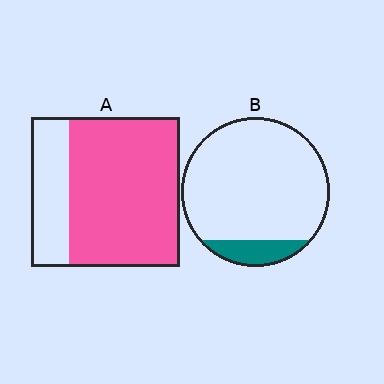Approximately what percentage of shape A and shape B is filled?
A is approximately 75% and B is approximately 10%.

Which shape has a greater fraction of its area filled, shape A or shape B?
Shape A.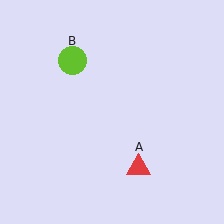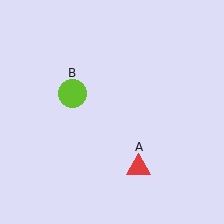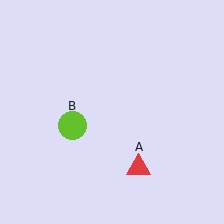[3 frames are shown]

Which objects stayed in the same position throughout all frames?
Red triangle (object A) remained stationary.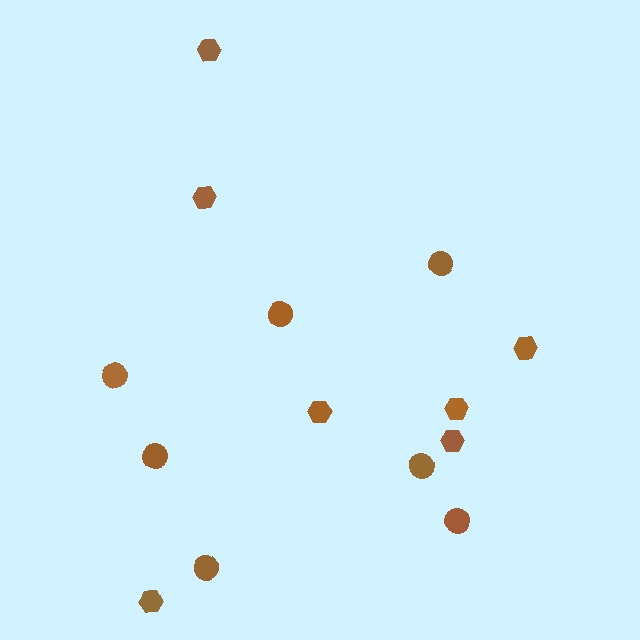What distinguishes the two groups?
There are 2 groups: one group of circles (7) and one group of hexagons (7).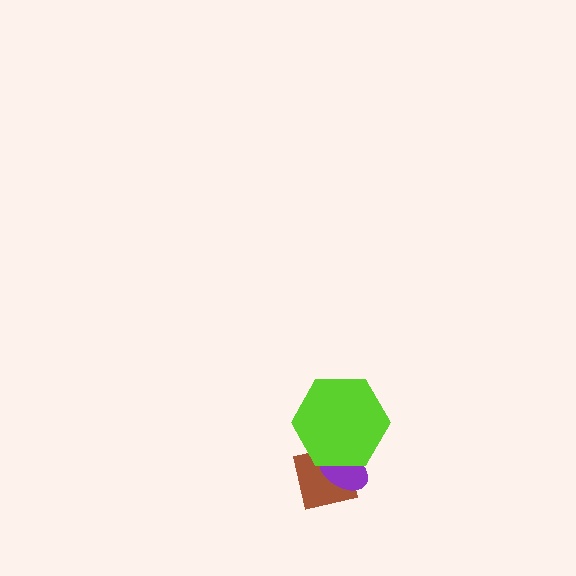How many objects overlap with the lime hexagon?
2 objects overlap with the lime hexagon.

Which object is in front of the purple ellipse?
The lime hexagon is in front of the purple ellipse.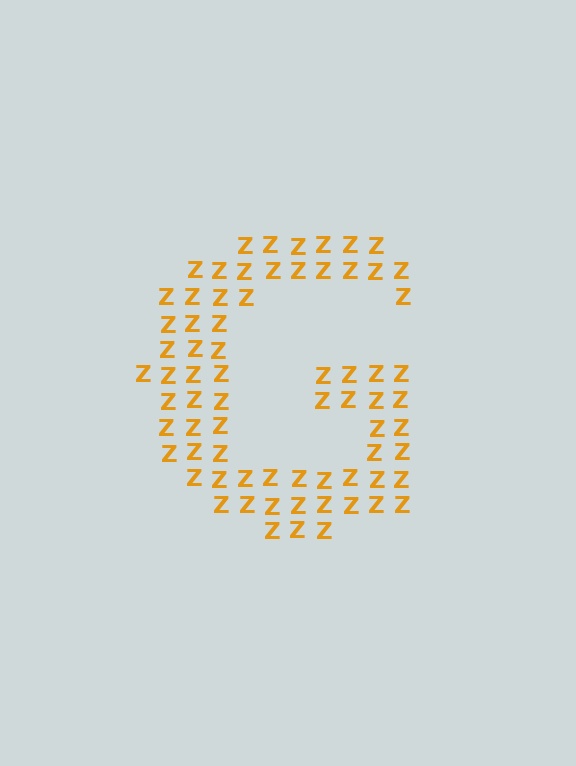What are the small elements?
The small elements are letter Z's.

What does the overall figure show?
The overall figure shows the letter G.